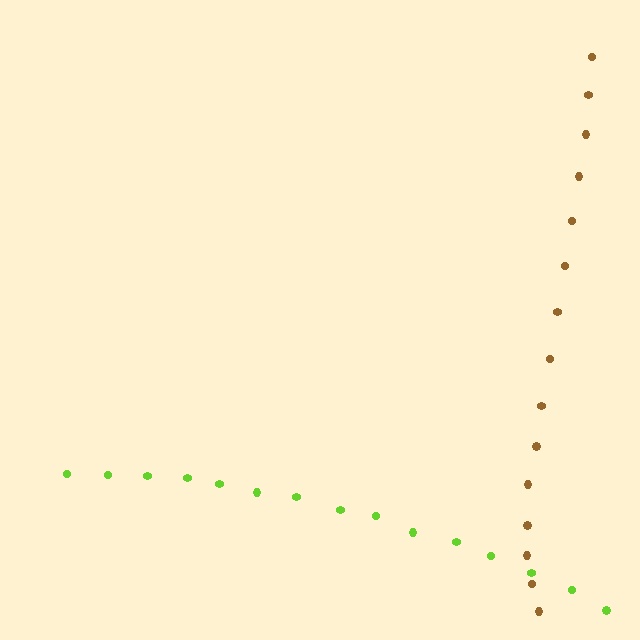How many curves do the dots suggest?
There are 2 distinct paths.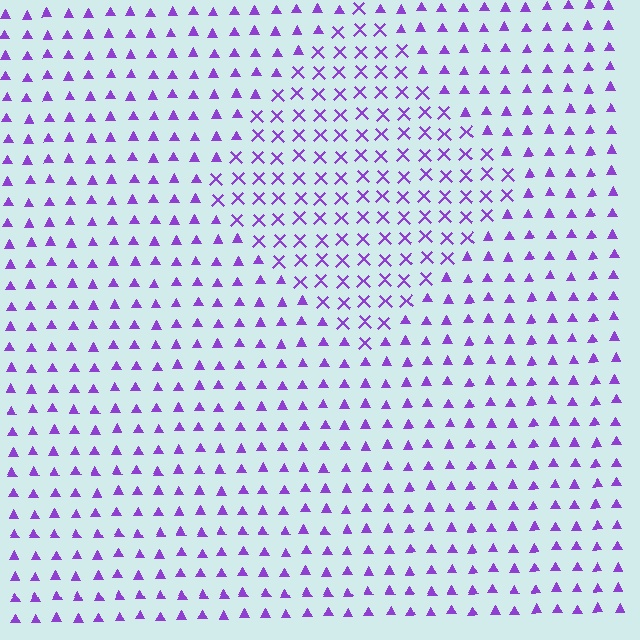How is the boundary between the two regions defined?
The boundary is defined by a change in element shape: X marks inside vs. triangles outside. All elements share the same color and spacing.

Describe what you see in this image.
The image is filled with small purple elements arranged in a uniform grid. A diamond-shaped region contains X marks, while the surrounding area contains triangles. The boundary is defined purely by the change in element shape.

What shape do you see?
I see a diamond.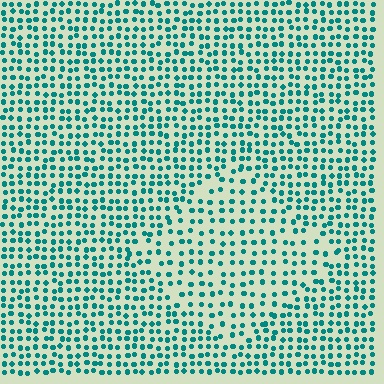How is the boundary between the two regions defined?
The boundary is defined by a change in element density (approximately 1.6x ratio). All elements are the same color, size, and shape.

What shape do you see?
I see a diamond.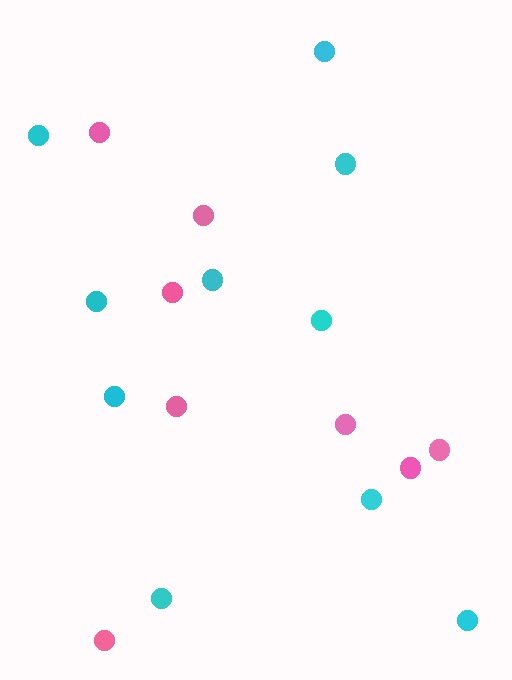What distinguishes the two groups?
There are 2 groups: one group of cyan circles (10) and one group of pink circles (8).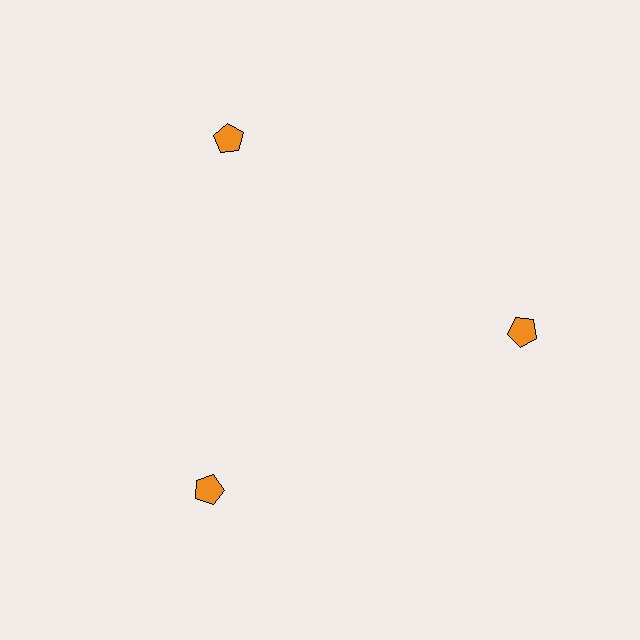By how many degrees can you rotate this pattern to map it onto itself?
The pattern maps onto itself every 120 degrees of rotation.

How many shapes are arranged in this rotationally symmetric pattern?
There are 3 shapes, arranged in 3 groups of 1.